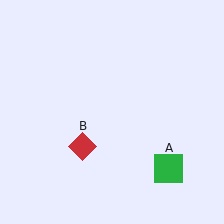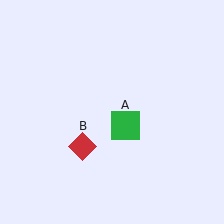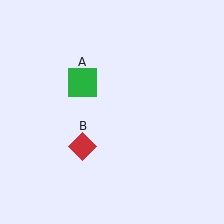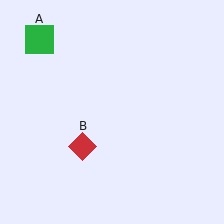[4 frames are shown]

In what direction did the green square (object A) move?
The green square (object A) moved up and to the left.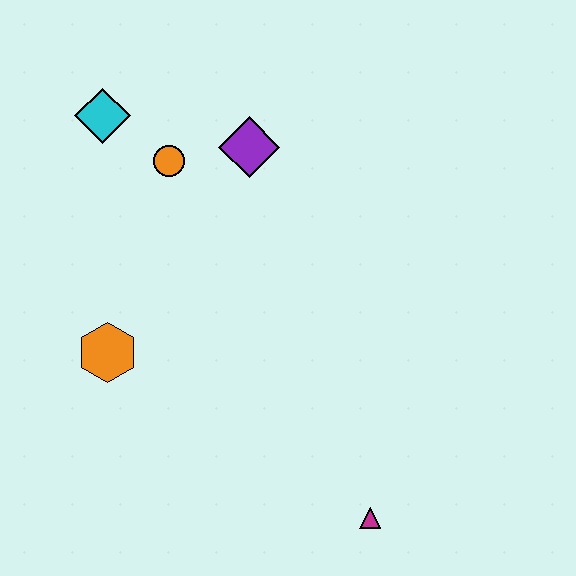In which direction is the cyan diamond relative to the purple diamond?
The cyan diamond is to the left of the purple diamond.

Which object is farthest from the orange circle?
The magenta triangle is farthest from the orange circle.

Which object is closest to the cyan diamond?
The orange circle is closest to the cyan diamond.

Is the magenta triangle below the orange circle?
Yes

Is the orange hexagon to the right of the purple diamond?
No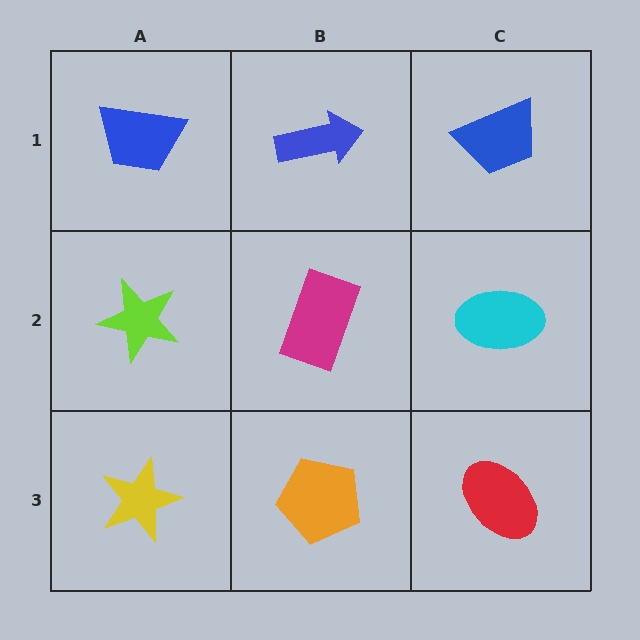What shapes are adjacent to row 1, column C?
A cyan ellipse (row 2, column C), a blue arrow (row 1, column B).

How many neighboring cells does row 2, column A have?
3.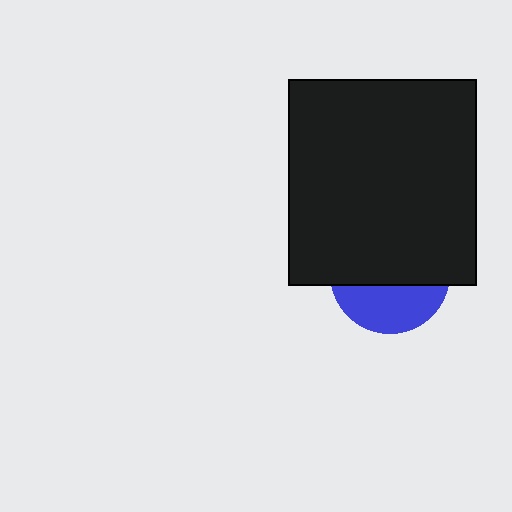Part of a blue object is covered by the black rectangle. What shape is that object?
It is a circle.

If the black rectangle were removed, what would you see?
You would see the complete blue circle.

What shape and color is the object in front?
The object in front is a black rectangle.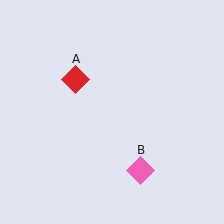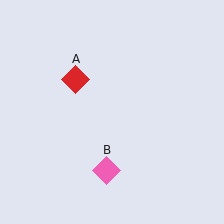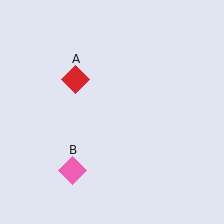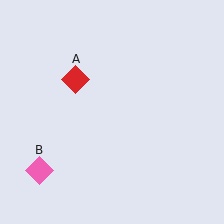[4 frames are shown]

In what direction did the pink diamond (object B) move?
The pink diamond (object B) moved left.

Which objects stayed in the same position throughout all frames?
Red diamond (object A) remained stationary.